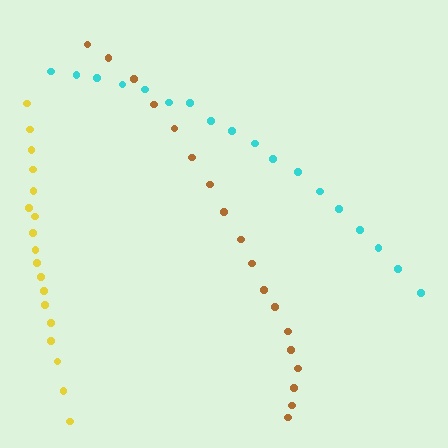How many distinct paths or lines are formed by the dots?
There are 3 distinct paths.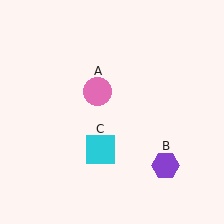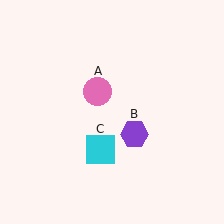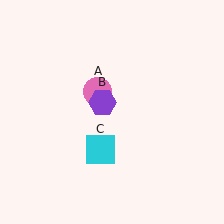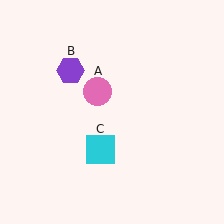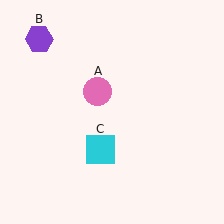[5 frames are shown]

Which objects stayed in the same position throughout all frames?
Pink circle (object A) and cyan square (object C) remained stationary.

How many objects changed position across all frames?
1 object changed position: purple hexagon (object B).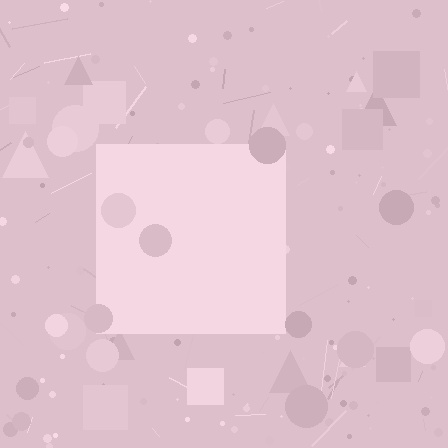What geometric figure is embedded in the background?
A square is embedded in the background.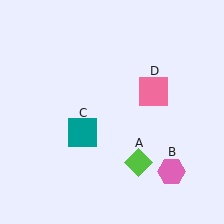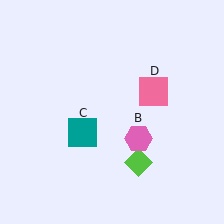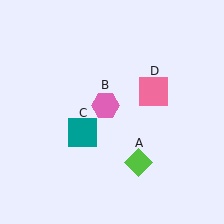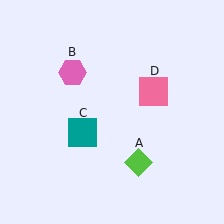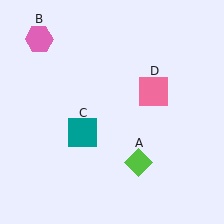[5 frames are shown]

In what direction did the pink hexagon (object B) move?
The pink hexagon (object B) moved up and to the left.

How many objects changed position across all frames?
1 object changed position: pink hexagon (object B).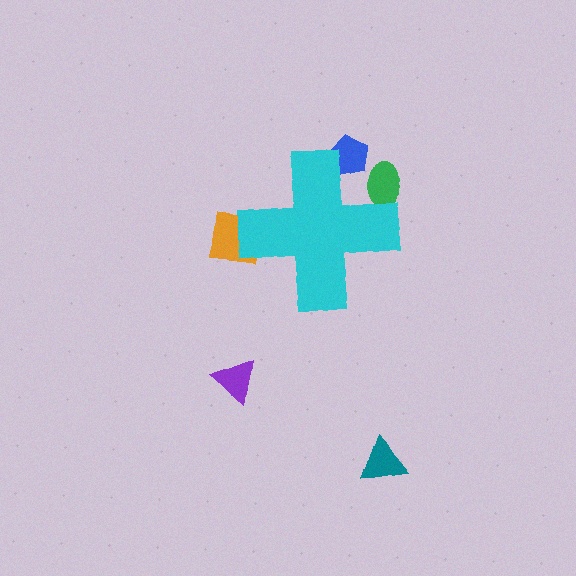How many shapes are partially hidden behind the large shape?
3 shapes are partially hidden.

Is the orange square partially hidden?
Yes, the orange square is partially hidden behind the cyan cross.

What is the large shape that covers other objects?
A cyan cross.